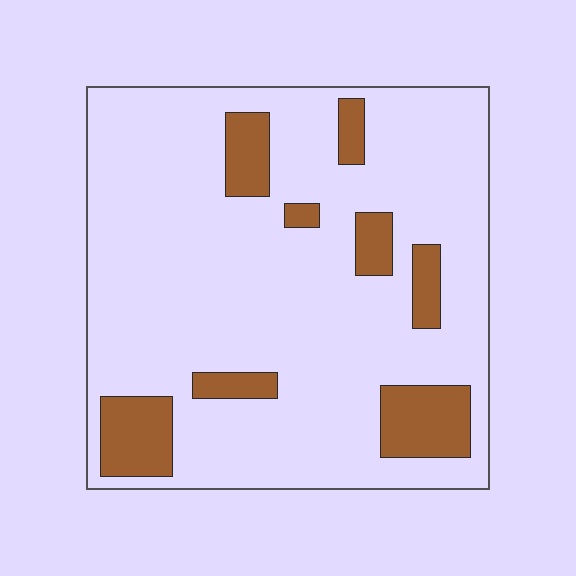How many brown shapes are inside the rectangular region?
8.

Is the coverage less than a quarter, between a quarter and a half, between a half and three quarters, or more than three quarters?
Less than a quarter.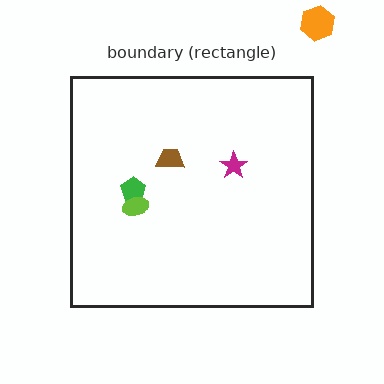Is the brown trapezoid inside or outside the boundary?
Inside.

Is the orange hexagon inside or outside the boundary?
Outside.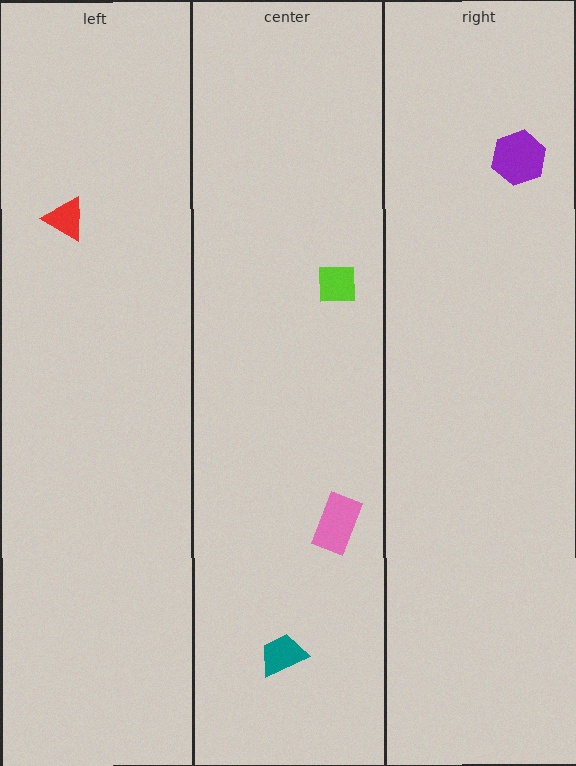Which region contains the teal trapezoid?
The center region.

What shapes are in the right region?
The purple hexagon.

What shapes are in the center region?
The pink rectangle, the lime square, the teal trapezoid.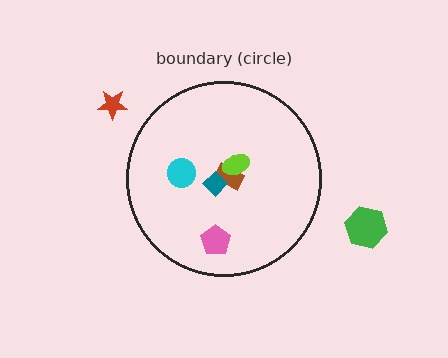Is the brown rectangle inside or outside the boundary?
Inside.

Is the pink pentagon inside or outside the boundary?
Inside.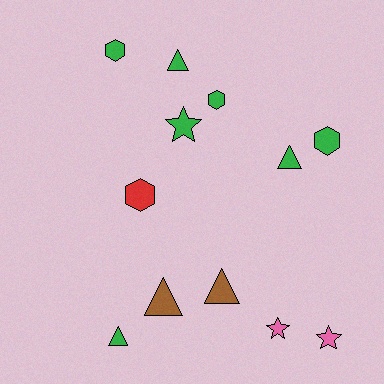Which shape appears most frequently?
Triangle, with 5 objects.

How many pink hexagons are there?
There are no pink hexagons.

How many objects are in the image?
There are 12 objects.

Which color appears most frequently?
Green, with 7 objects.